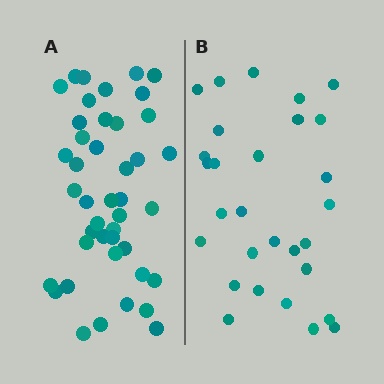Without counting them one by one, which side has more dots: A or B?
Region A (the left region) has more dots.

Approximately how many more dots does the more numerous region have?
Region A has approximately 15 more dots than region B.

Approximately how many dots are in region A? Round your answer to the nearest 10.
About 40 dots. (The exact count is 43, which rounds to 40.)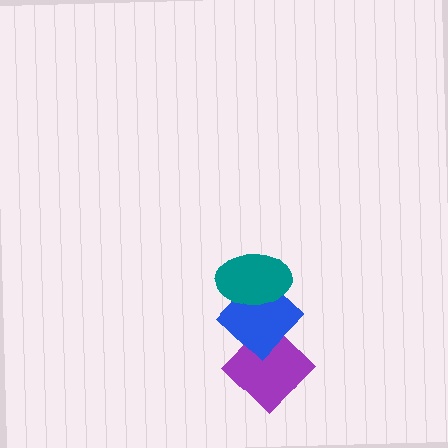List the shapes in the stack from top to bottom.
From top to bottom: the teal ellipse, the blue diamond, the purple diamond.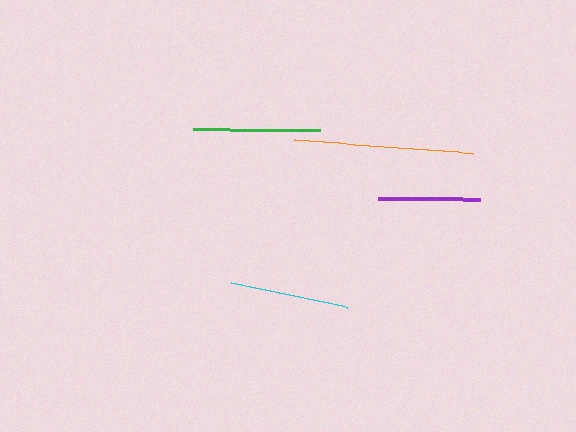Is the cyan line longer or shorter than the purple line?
The cyan line is longer than the purple line.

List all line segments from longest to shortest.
From longest to shortest: orange, green, cyan, purple.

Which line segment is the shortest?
The purple line is the shortest at approximately 102 pixels.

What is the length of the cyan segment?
The cyan segment is approximately 118 pixels long.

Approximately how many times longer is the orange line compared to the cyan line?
The orange line is approximately 1.5 times the length of the cyan line.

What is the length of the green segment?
The green segment is approximately 127 pixels long.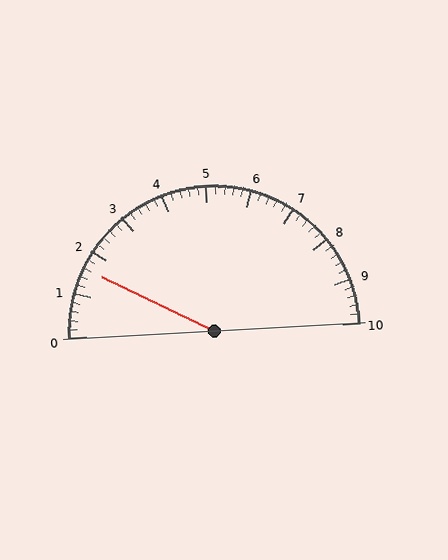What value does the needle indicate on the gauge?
The needle indicates approximately 1.6.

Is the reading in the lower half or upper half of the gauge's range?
The reading is in the lower half of the range (0 to 10).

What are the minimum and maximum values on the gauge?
The gauge ranges from 0 to 10.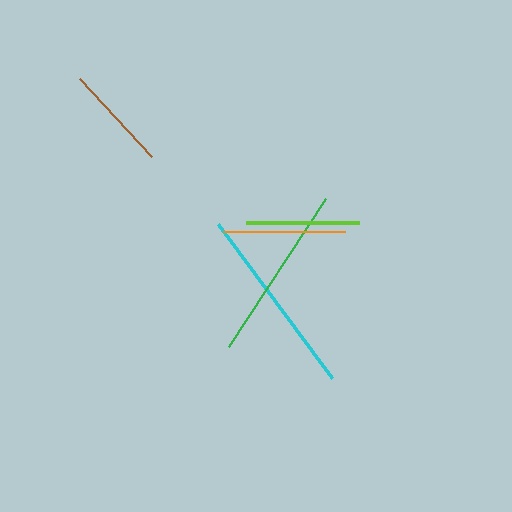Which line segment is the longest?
The cyan line is the longest at approximately 192 pixels.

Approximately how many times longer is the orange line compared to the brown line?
The orange line is approximately 1.1 times the length of the brown line.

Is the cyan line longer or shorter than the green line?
The cyan line is longer than the green line.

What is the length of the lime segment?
The lime segment is approximately 113 pixels long.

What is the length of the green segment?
The green segment is approximately 177 pixels long.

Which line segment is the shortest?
The brown line is the shortest at approximately 107 pixels.